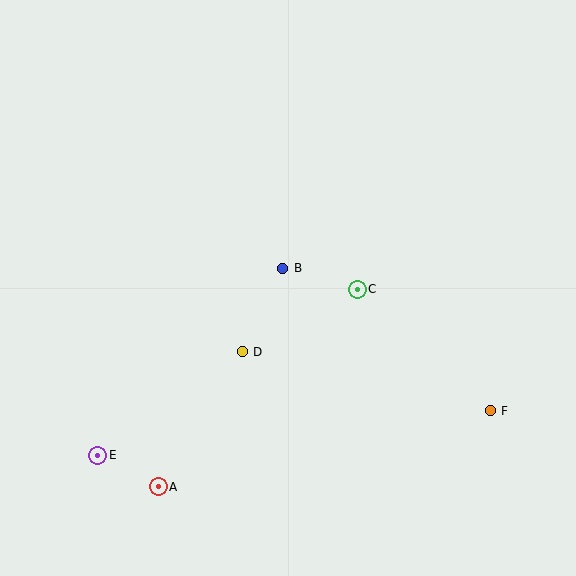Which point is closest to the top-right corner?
Point C is closest to the top-right corner.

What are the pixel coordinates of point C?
Point C is at (357, 289).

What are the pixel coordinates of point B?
Point B is at (283, 268).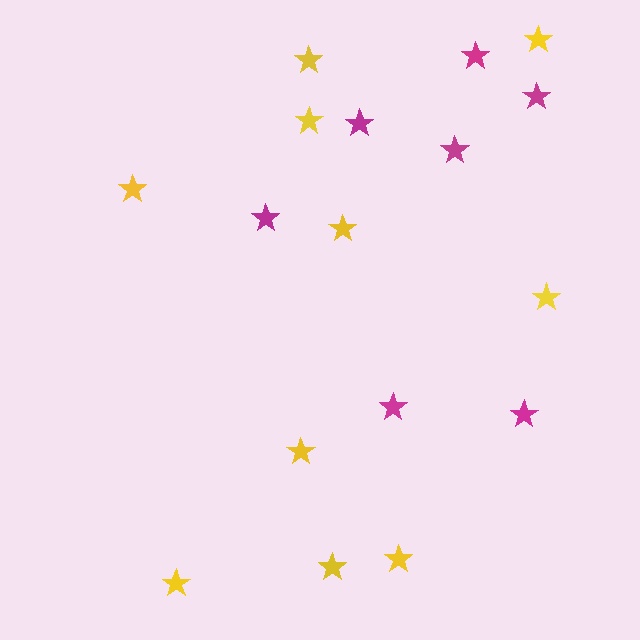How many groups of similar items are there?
There are 2 groups: one group of yellow stars (10) and one group of magenta stars (7).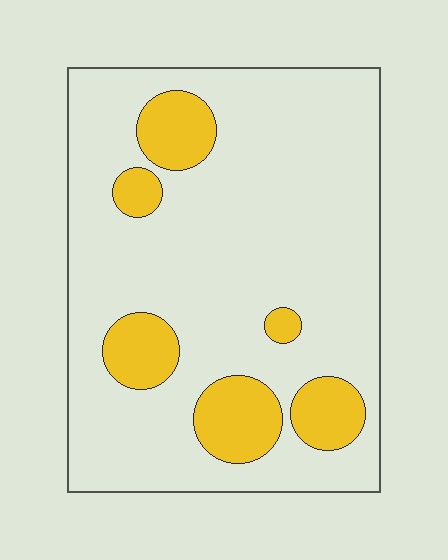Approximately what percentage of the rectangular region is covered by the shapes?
Approximately 20%.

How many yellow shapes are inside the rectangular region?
6.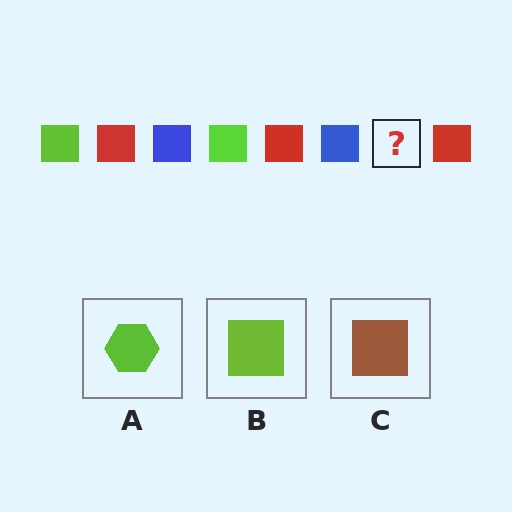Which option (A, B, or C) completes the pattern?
B.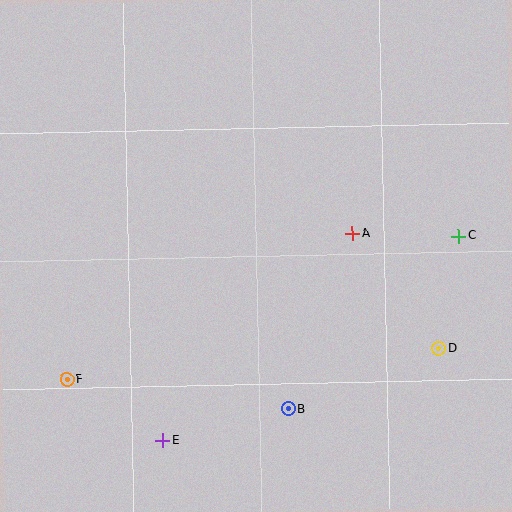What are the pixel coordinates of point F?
Point F is at (67, 379).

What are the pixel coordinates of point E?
Point E is at (163, 441).